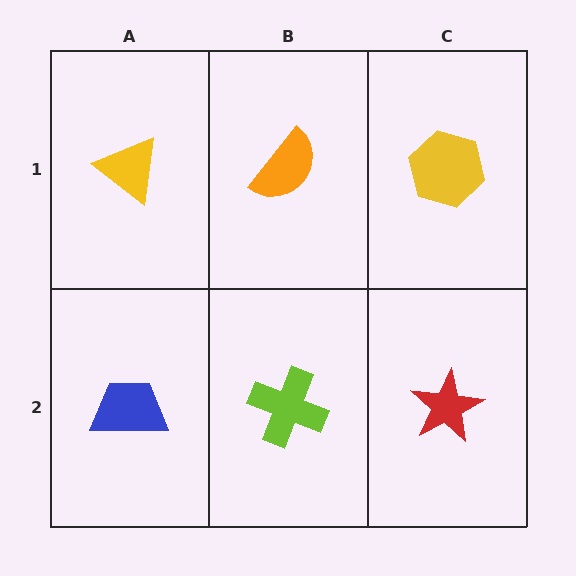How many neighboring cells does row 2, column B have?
3.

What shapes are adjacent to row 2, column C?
A yellow hexagon (row 1, column C), a lime cross (row 2, column B).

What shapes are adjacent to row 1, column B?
A lime cross (row 2, column B), a yellow triangle (row 1, column A), a yellow hexagon (row 1, column C).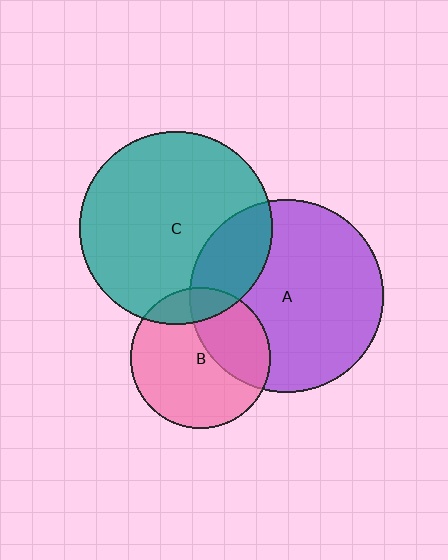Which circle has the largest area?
Circle A (purple).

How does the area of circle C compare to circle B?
Approximately 1.9 times.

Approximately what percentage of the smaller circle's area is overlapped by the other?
Approximately 20%.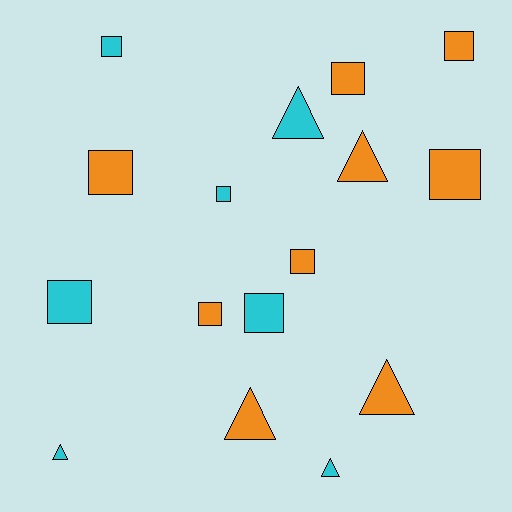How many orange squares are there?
There are 6 orange squares.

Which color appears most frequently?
Orange, with 9 objects.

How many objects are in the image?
There are 16 objects.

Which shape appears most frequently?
Square, with 10 objects.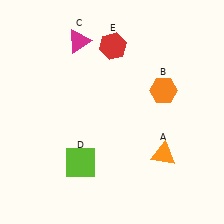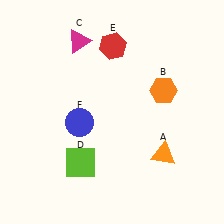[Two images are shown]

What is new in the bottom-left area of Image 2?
A blue circle (F) was added in the bottom-left area of Image 2.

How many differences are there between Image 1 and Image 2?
There is 1 difference between the two images.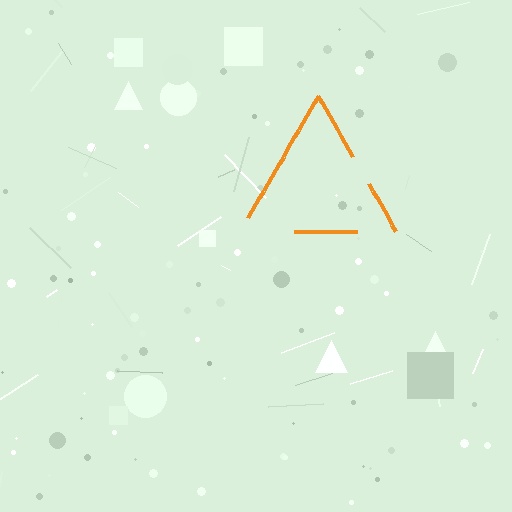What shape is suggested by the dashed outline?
The dashed outline suggests a triangle.